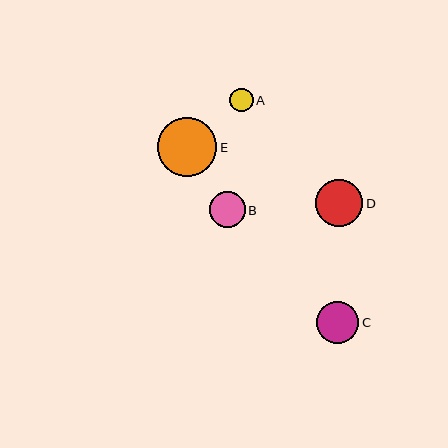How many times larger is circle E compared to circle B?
Circle E is approximately 1.7 times the size of circle B.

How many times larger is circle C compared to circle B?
Circle C is approximately 1.2 times the size of circle B.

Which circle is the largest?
Circle E is the largest with a size of approximately 60 pixels.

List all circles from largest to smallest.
From largest to smallest: E, D, C, B, A.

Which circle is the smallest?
Circle A is the smallest with a size of approximately 24 pixels.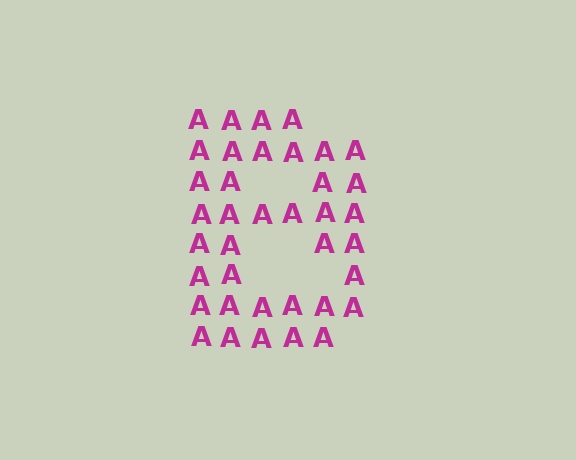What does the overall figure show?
The overall figure shows the letter B.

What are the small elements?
The small elements are letter A's.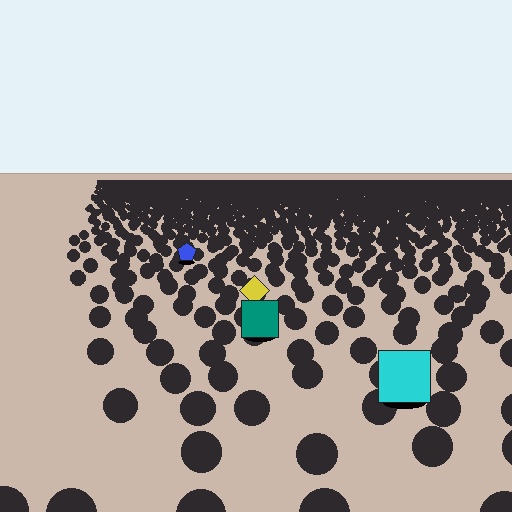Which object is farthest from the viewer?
The blue pentagon is farthest from the viewer. It appears smaller and the ground texture around it is denser.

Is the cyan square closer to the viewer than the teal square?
Yes. The cyan square is closer — you can tell from the texture gradient: the ground texture is coarser near it.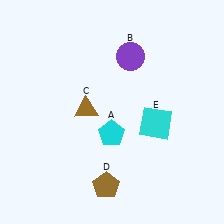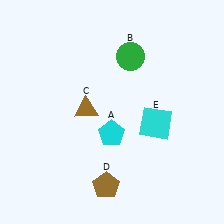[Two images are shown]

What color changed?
The circle (B) changed from purple in Image 1 to green in Image 2.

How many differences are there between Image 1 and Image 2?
There is 1 difference between the two images.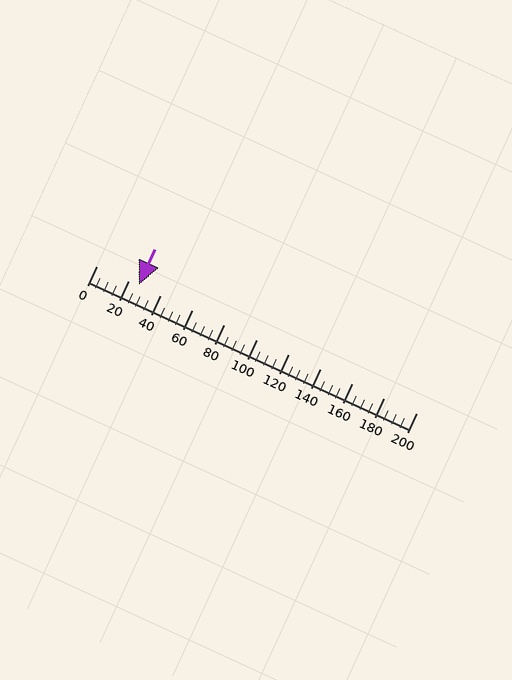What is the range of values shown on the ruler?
The ruler shows values from 0 to 200.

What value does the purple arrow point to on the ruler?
The purple arrow points to approximately 26.